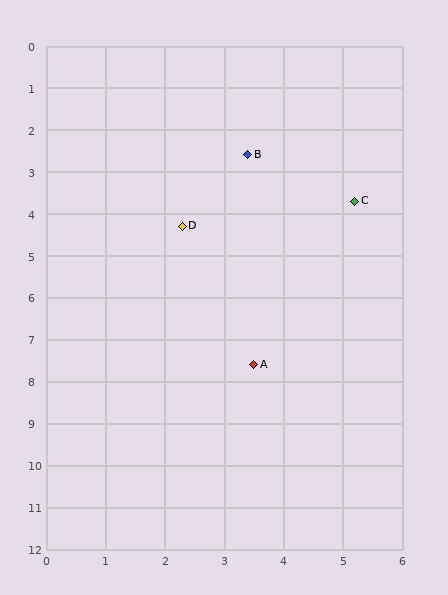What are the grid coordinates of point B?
Point B is at approximately (3.4, 2.6).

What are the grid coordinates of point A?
Point A is at approximately (3.5, 7.6).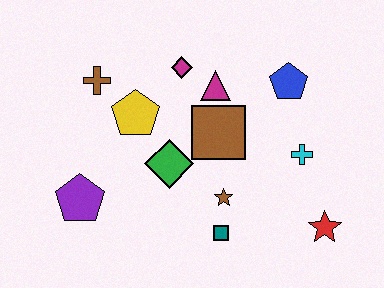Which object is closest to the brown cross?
The yellow pentagon is closest to the brown cross.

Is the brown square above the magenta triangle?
No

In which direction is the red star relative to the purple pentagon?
The red star is to the right of the purple pentagon.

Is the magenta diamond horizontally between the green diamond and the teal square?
Yes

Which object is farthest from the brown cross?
The red star is farthest from the brown cross.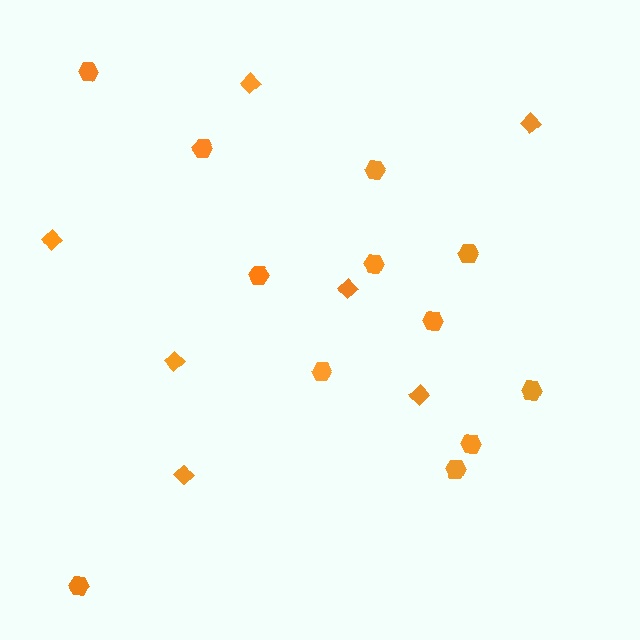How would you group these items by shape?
There are 2 groups: one group of hexagons (12) and one group of diamonds (7).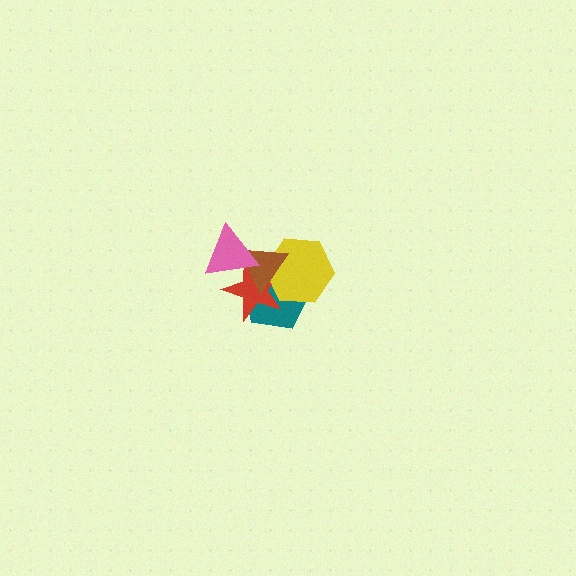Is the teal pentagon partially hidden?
Yes, it is partially covered by another shape.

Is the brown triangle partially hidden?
Yes, it is partially covered by another shape.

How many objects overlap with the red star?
4 objects overlap with the red star.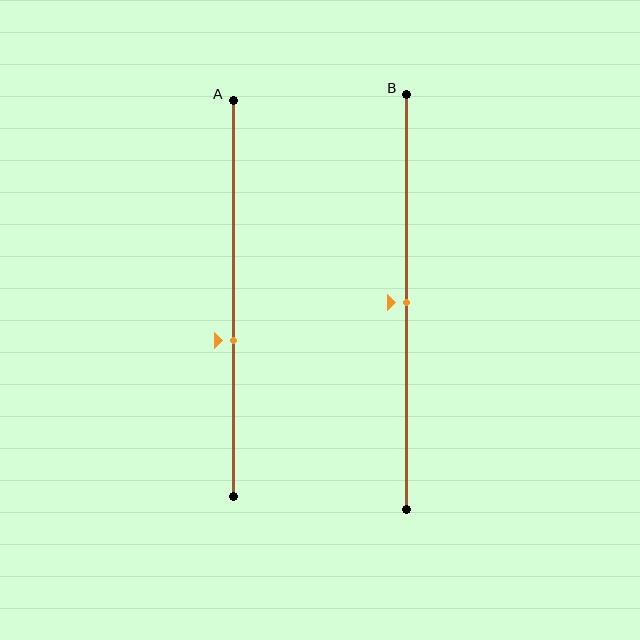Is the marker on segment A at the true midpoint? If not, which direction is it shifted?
No, the marker on segment A is shifted downward by about 11% of the segment length.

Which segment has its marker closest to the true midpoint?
Segment B has its marker closest to the true midpoint.